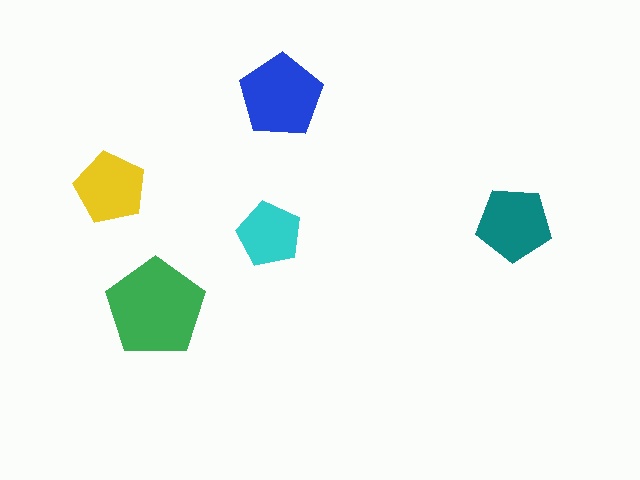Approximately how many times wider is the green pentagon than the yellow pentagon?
About 1.5 times wider.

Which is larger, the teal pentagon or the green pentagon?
The green one.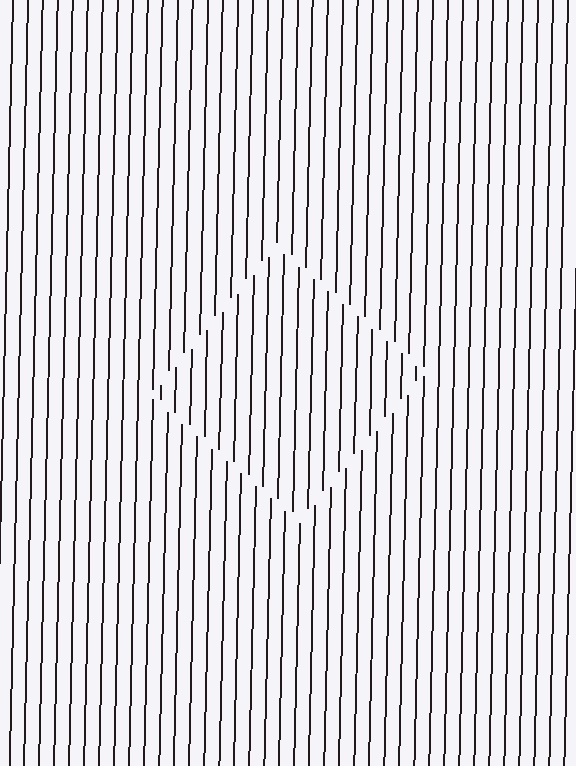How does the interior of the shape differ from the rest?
The interior of the shape contains the same grating, shifted by half a period — the contour is defined by the phase discontinuity where line-ends from the inner and outer gratings abut.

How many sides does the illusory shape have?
4 sides — the line-ends trace a square.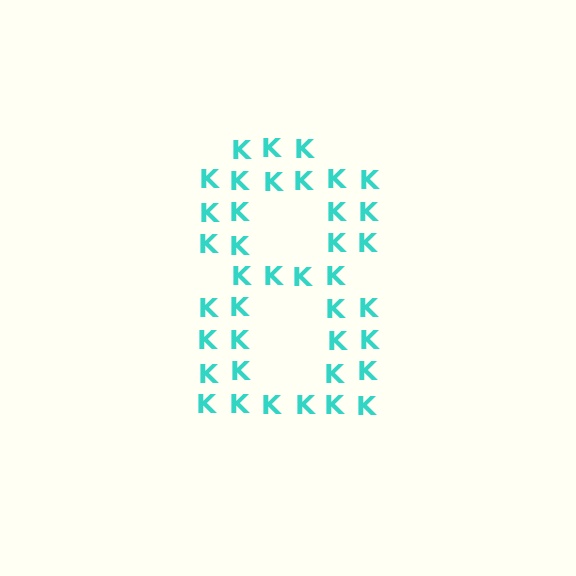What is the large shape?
The large shape is the digit 8.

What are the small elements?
The small elements are letter K's.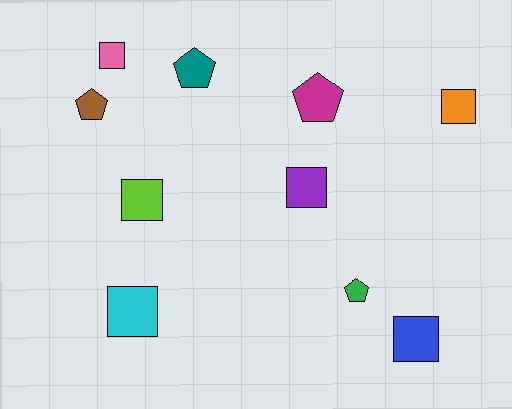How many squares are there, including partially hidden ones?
There are 6 squares.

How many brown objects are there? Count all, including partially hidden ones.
There is 1 brown object.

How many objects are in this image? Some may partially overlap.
There are 10 objects.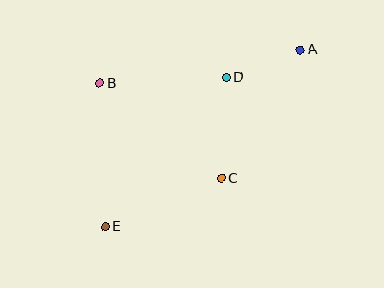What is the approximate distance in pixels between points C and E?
The distance between C and E is approximately 125 pixels.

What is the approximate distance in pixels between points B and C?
The distance between B and C is approximately 154 pixels.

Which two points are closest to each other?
Points A and D are closest to each other.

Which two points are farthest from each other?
Points A and E are farthest from each other.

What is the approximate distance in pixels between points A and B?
The distance between A and B is approximately 204 pixels.